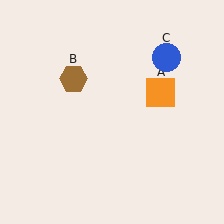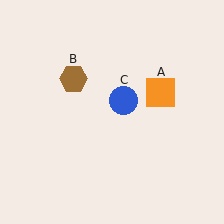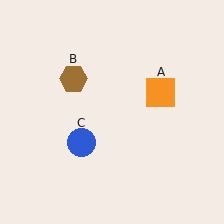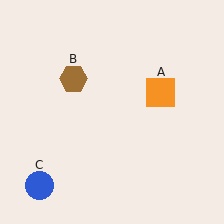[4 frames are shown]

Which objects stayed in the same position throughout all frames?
Orange square (object A) and brown hexagon (object B) remained stationary.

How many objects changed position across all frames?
1 object changed position: blue circle (object C).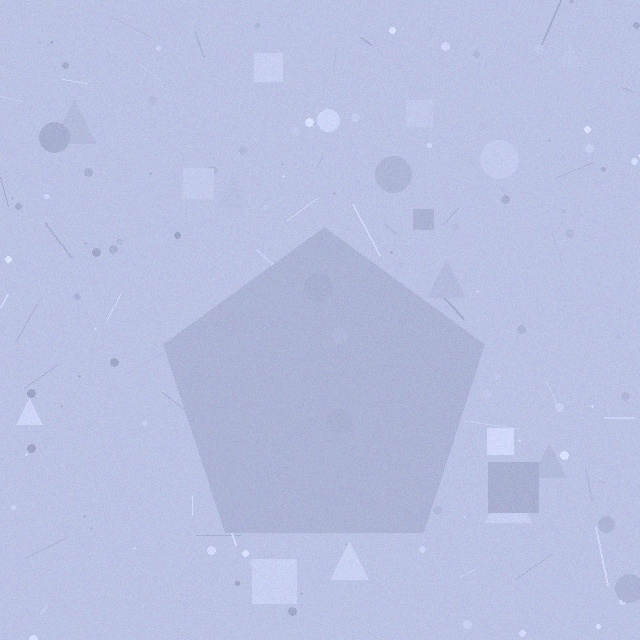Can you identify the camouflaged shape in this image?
The camouflaged shape is a pentagon.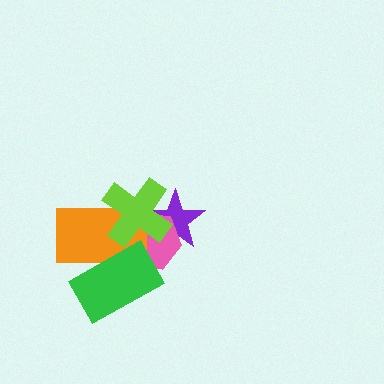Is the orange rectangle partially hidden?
Yes, it is partially covered by another shape.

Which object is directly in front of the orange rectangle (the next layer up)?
The green rectangle is directly in front of the orange rectangle.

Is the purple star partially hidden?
Yes, it is partially covered by another shape.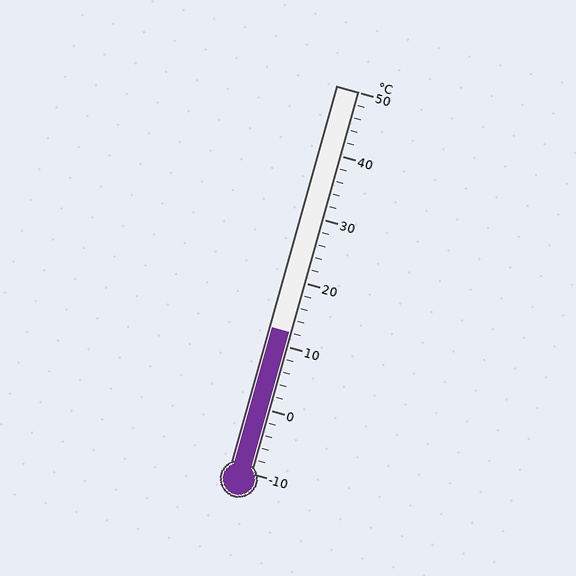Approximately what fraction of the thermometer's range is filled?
The thermometer is filled to approximately 35% of its range.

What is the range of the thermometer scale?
The thermometer scale ranges from -10°C to 50°C.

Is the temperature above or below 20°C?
The temperature is below 20°C.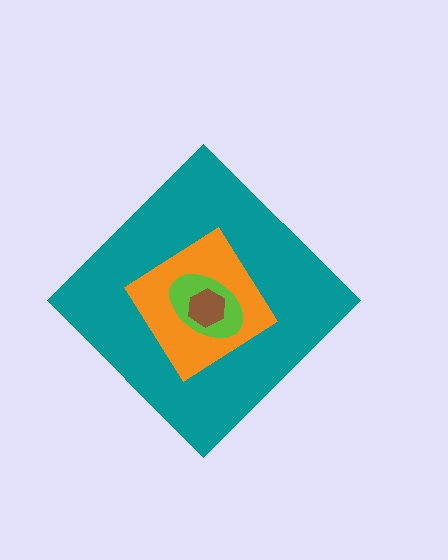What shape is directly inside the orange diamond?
The lime ellipse.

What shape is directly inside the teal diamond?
The orange diamond.